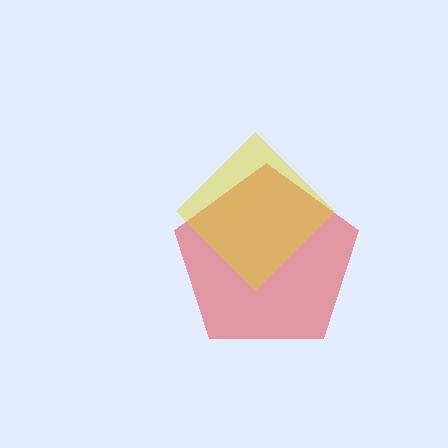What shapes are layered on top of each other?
The layered shapes are: a red pentagon, a yellow diamond.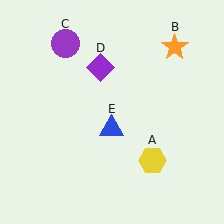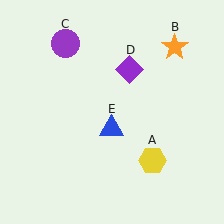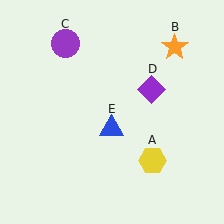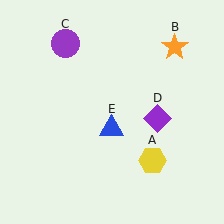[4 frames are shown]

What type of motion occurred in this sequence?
The purple diamond (object D) rotated clockwise around the center of the scene.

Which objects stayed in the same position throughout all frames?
Yellow hexagon (object A) and orange star (object B) and purple circle (object C) and blue triangle (object E) remained stationary.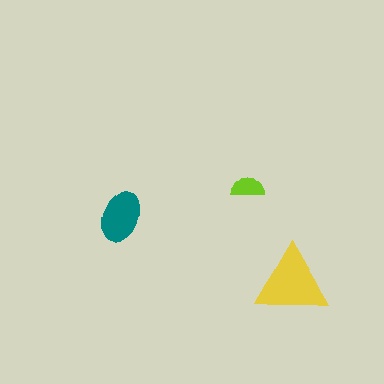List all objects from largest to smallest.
The yellow triangle, the teal ellipse, the lime semicircle.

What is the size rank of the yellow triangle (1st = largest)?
1st.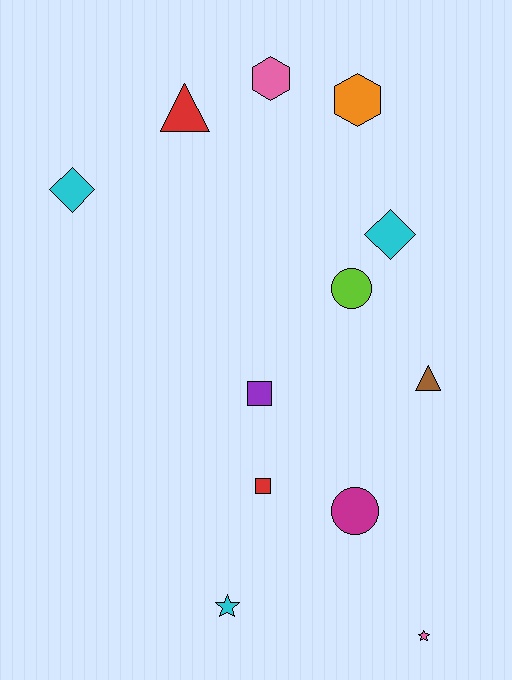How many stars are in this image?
There are 2 stars.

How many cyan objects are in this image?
There are 3 cyan objects.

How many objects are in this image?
There are 12 objects.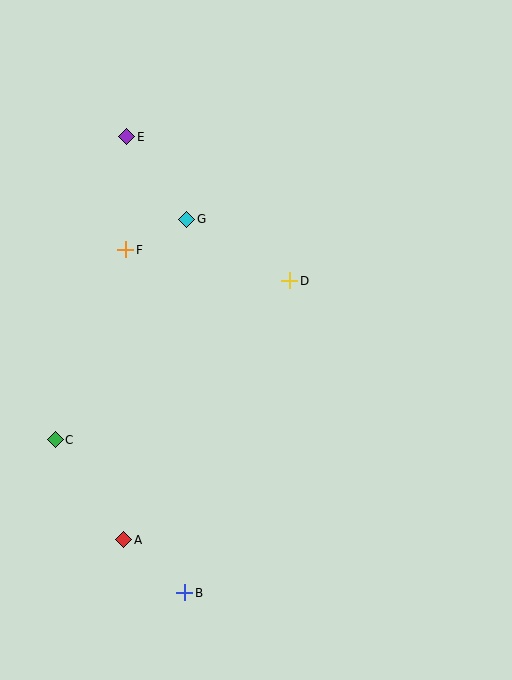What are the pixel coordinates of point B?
Point B is at (185, 593).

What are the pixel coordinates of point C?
Point C is at (55, 440).